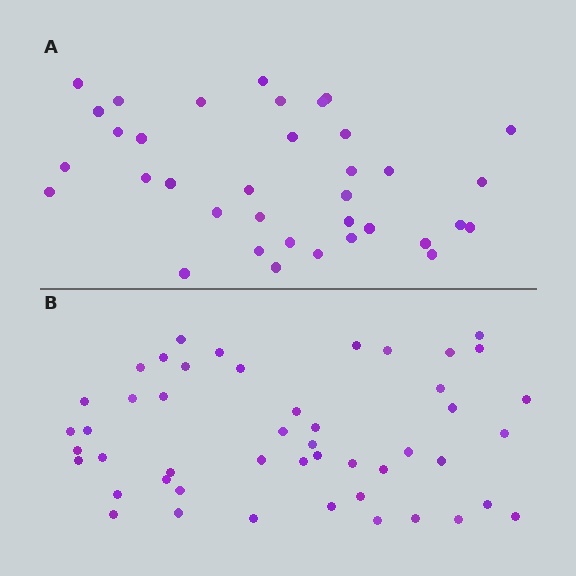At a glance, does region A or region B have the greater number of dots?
Region B (the bottom region) has more dots.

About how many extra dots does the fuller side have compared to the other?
Region B has roughly 12 or so more dots than region A.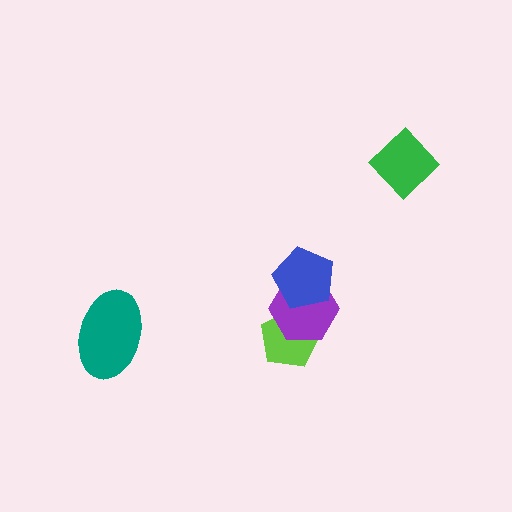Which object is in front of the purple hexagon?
The blue pentagon is in front of the purple hexagon.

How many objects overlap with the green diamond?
0 objects overlap with the green diamond.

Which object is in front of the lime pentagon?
The purple hexagon is in front of the lime pentagon.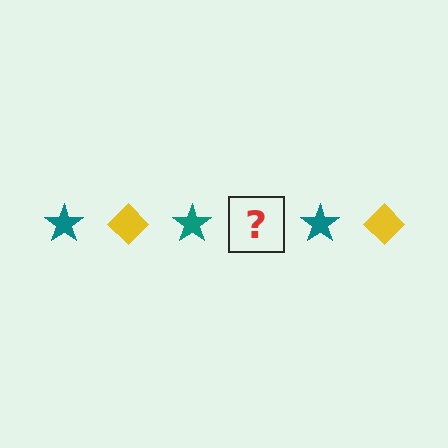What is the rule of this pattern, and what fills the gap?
The rule is that the pattern alternates between teal star and yellow diamond. The gap should be filled with a yellow diamond.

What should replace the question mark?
The question mark should be replaced with a yellow diamond.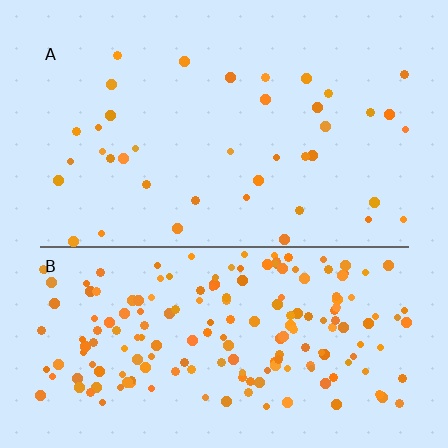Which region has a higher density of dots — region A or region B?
B (the bottom).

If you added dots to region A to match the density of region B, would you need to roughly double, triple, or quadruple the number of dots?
Approximately quadruple.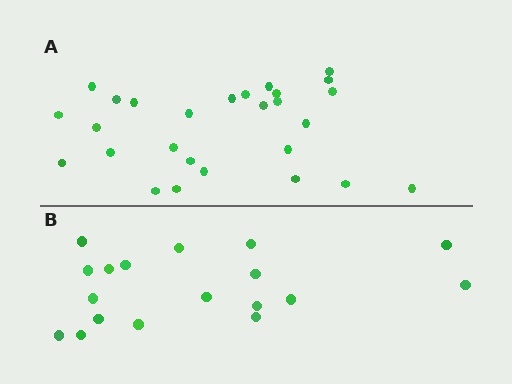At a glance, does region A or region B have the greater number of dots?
Region A (the top region) has more dots.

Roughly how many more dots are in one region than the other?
Region A has roughly 8 or so more dots than region B.